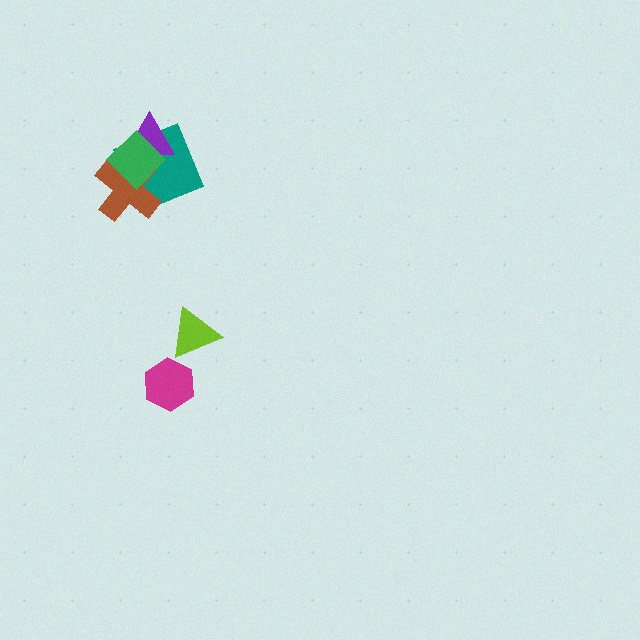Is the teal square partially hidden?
Yes, it is partially covered by another shape.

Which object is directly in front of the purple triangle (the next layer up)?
The brown cross is directly in front of the purple triangle.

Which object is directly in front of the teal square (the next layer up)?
The purple triangle is directly in front of the teal square.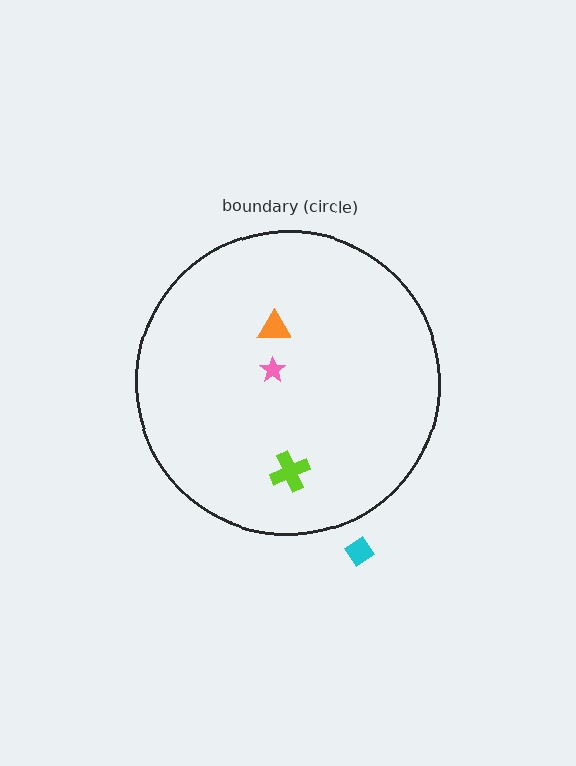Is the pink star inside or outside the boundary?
Inside.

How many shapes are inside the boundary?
3 inside, 1 outside.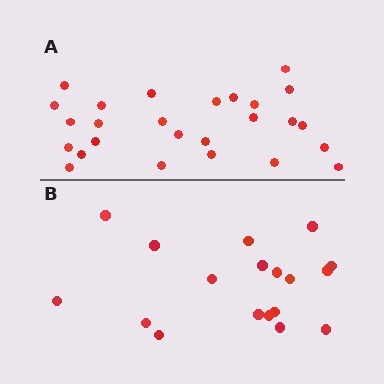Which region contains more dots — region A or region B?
Region A (the top region) has more dots.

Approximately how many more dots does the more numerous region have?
Region A has roughly 8 or so more dots than region B.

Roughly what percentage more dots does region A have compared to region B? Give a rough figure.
About 45% more.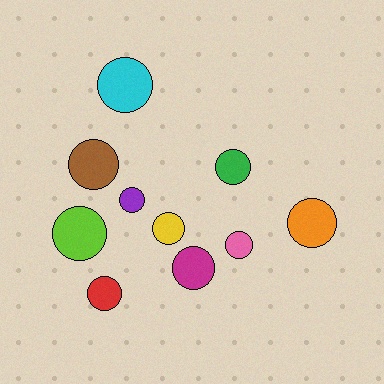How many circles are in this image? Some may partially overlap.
There are 10 circles.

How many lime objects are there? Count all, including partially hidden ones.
There is 1 lime object.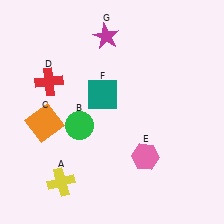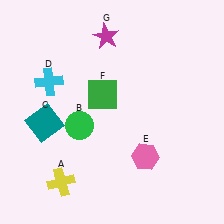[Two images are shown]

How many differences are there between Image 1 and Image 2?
There are 3 differences between the two images.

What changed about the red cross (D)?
In Image 1, D is red. In Image 2, it changed to cyan.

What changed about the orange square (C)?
In Image 1, C is orange. In Image 2, it changed to teal.